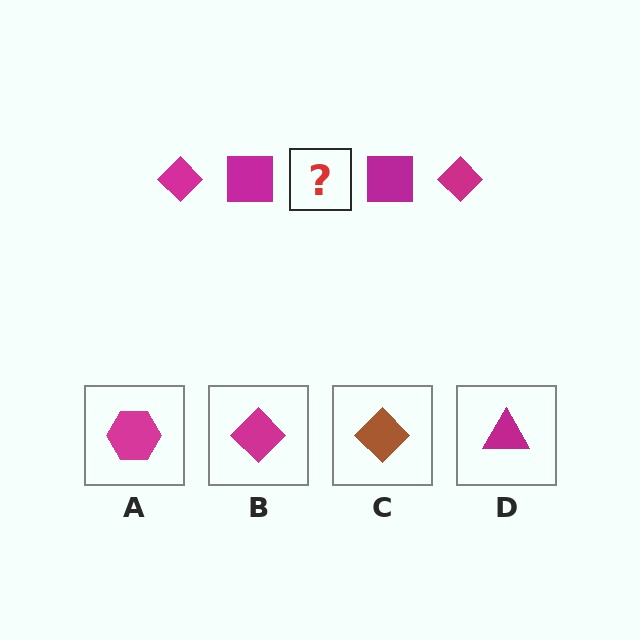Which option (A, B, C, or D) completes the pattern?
B.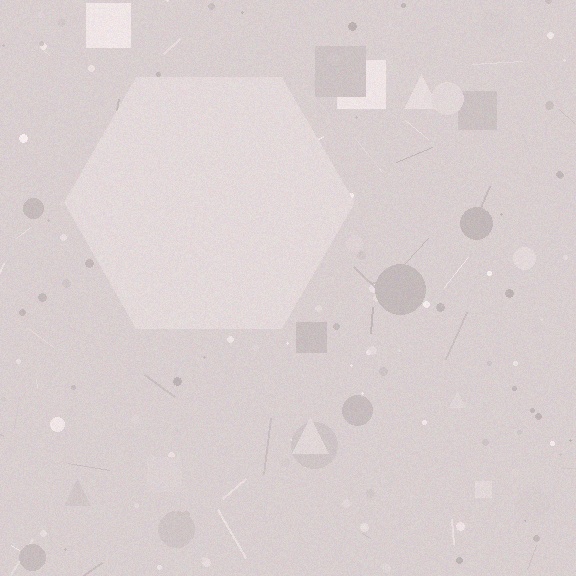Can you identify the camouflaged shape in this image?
The camouflaged shape is a hexagon.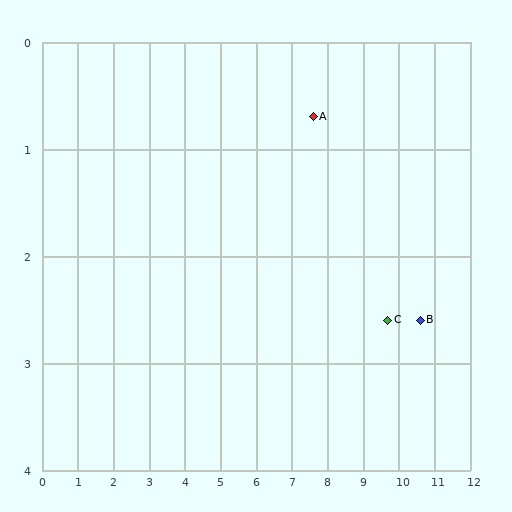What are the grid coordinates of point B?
Point B is at approximately (10.6, 2.6).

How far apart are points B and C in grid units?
Points B and C are about 0.9 grid units apart.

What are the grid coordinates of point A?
Point A is at approximately (7.6, 0.7).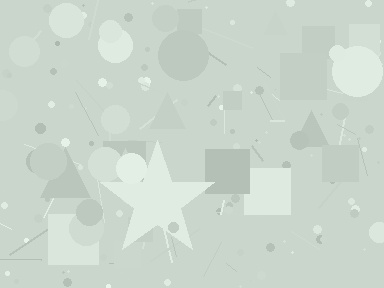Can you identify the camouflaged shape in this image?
The camouflaged shape is a star.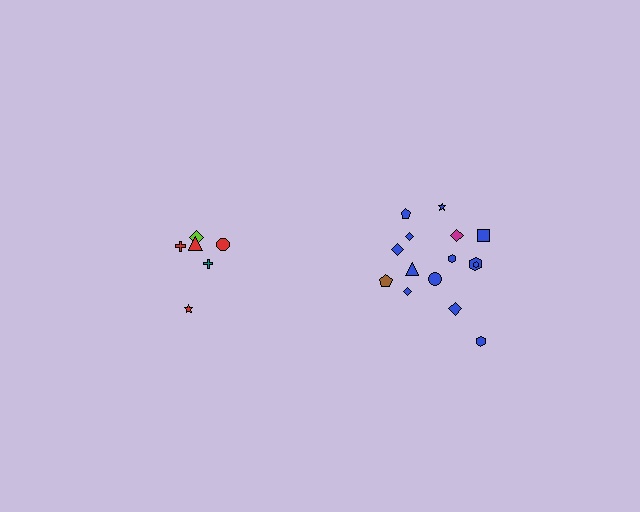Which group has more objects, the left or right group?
The right group.